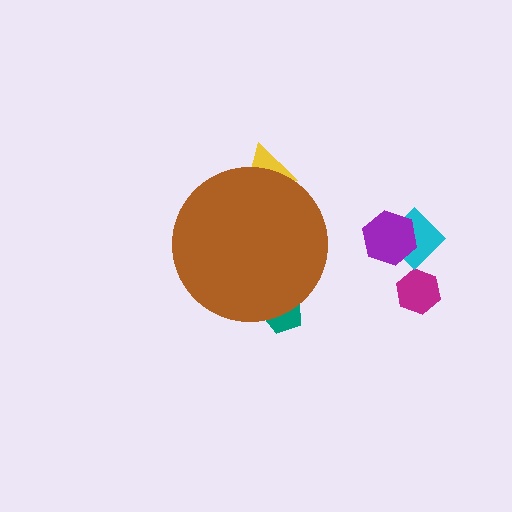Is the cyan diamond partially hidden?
No, the cyan diamond is fully visible.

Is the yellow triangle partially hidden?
Yes, the yellow triangle is partially hidden behind the brown circle.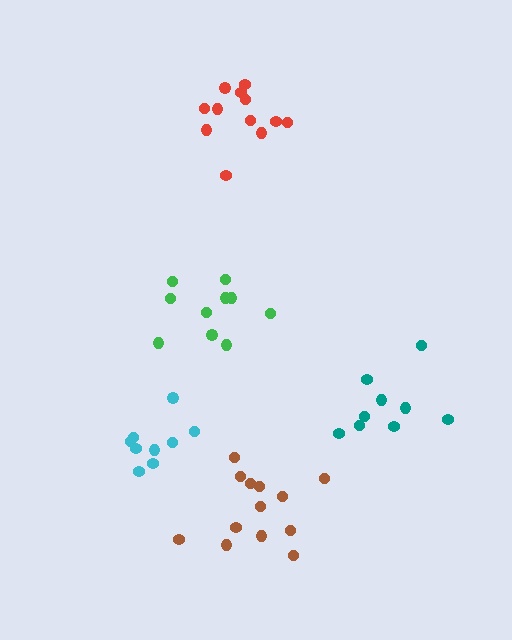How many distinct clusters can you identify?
There are 5 distinct clusters.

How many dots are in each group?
Group 1: 13 dots, Group 2: 12 dots, Group 3: 10 dots, Group 4: 9 dots, Group 5: 9 dots (53 total).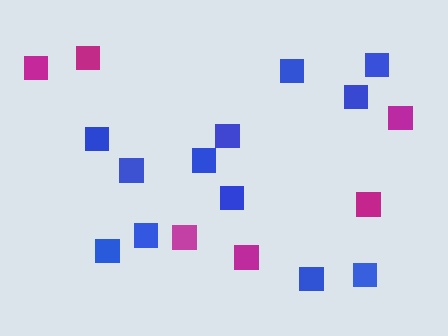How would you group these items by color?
There are 2 groups: one group of blue squares (12) and one group of magenta squares (6).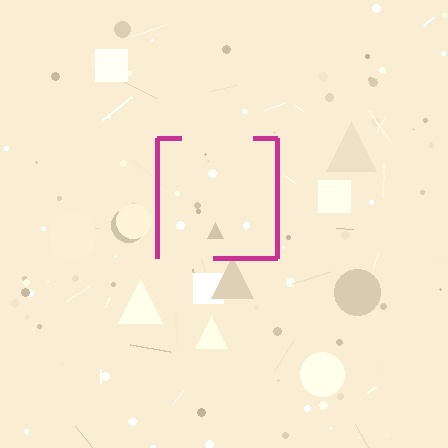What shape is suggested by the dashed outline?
The dashed outline suggests a square.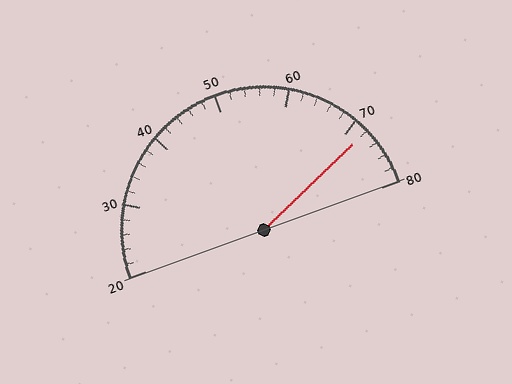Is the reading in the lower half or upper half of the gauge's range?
The reading is in the upper half of the range (20 to 80).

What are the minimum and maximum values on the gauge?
The gauge ranges from 20 to 80.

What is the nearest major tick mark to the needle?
The nearest major tick mark is 70.